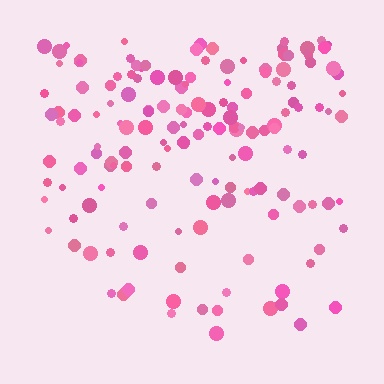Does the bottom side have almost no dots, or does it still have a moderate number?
Still a moderate number, just noticeably fewer than the top.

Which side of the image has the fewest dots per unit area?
The bottom.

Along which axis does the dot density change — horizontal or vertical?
Vertical.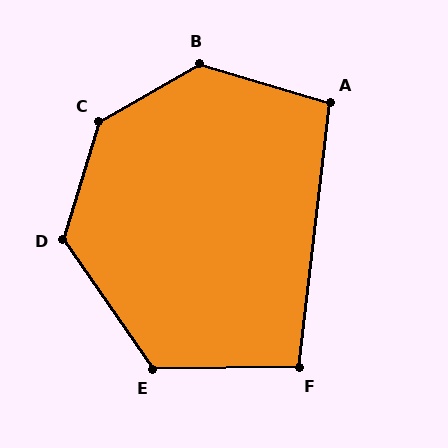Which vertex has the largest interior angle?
C, at approximately 137 degrees.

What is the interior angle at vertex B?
Approximately 134 degrees (obtuse).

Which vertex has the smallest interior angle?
F, at approximately 98 degrees.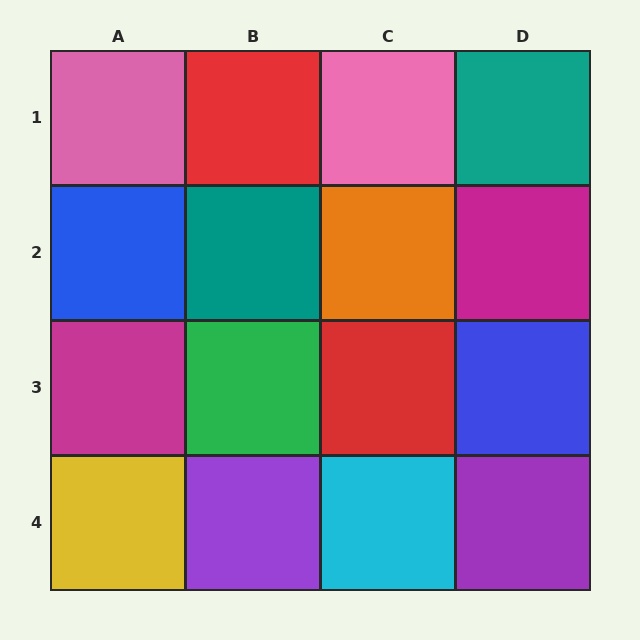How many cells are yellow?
1 cell is yellow.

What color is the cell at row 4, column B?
Purple.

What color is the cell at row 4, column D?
Purple.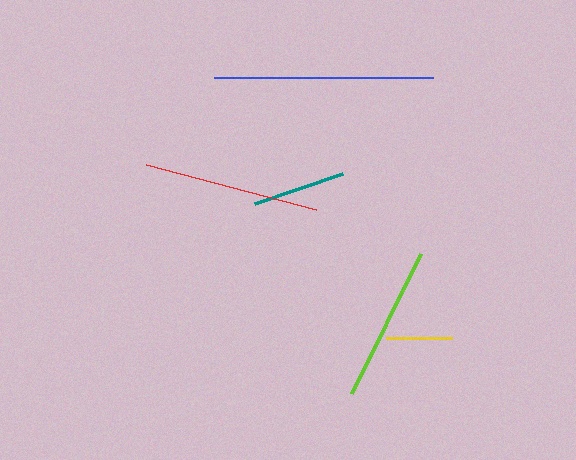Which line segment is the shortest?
The yellow line is the shortest at approximately 65 pixels.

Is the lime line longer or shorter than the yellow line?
The lime line is longer than the yellow line.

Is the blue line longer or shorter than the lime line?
The blue line is longer than the lime line.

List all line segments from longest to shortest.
From longest to shortest: blue, red, lime, teal, yellow.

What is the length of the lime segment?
The lime segment is approximately 156 pixels long.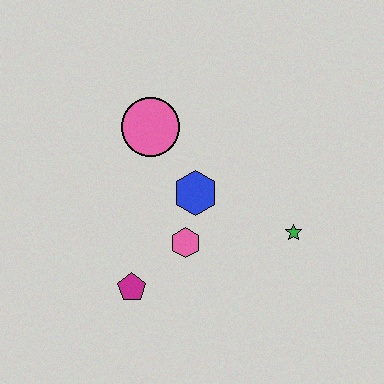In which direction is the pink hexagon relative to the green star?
The pink hexagon is to the left of the green star.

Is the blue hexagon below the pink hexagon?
No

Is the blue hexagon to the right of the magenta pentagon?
Yes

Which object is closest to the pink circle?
The blue hexagon is closest to the pink circle.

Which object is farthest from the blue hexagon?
The magenta pentagon is farthest from the blue hexagon.